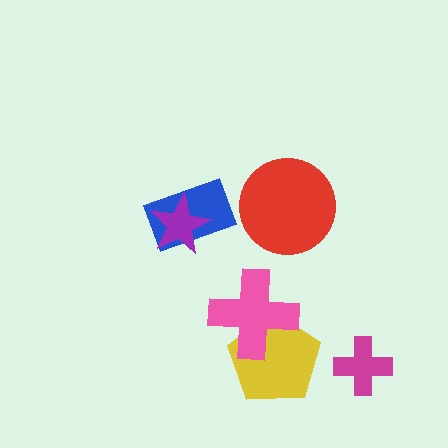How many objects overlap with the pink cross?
1 object overlaps with the pink cross.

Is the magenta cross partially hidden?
No, no other shape covers it.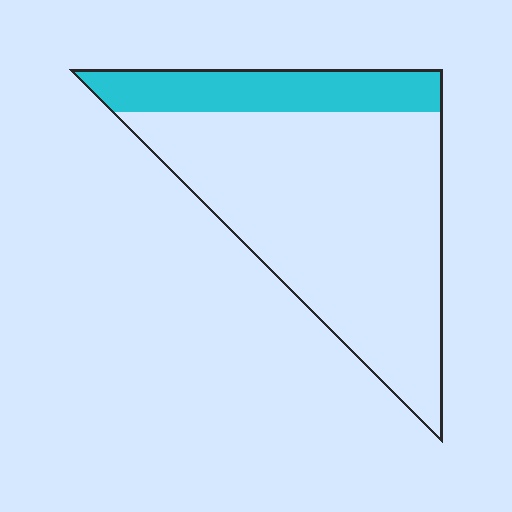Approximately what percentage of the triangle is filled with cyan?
Approximately 20%.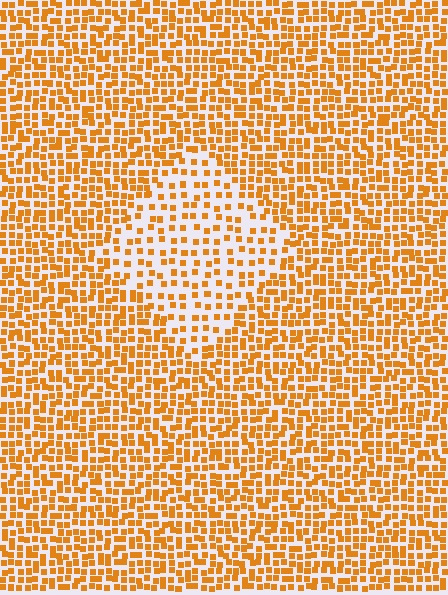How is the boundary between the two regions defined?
The boundary is defined by a change in element density (approximately 2.0x ratio). All elements are the same color, size, and shape.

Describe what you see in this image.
The image contains small orange elements arranged at two different densities. A diamond-shaped region is visible where the elements are less densely packed than the surrounding area.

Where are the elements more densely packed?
The elements are more densely packed outside the diamond boundary.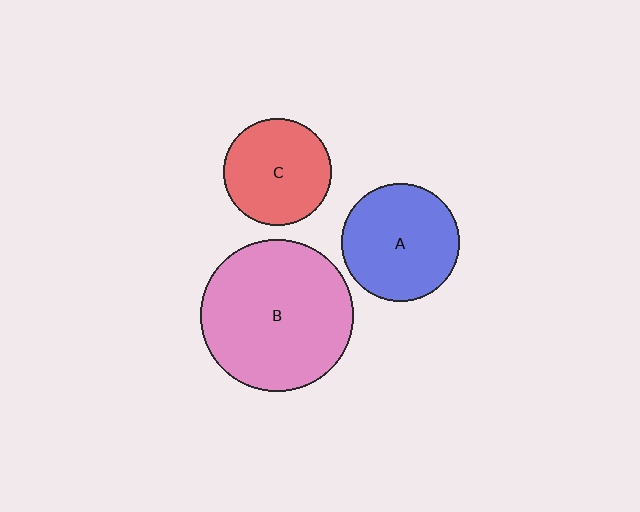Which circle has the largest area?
Circle B (pink).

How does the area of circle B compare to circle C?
Approximately 2.0 times.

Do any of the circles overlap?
No, none of the circles overlap.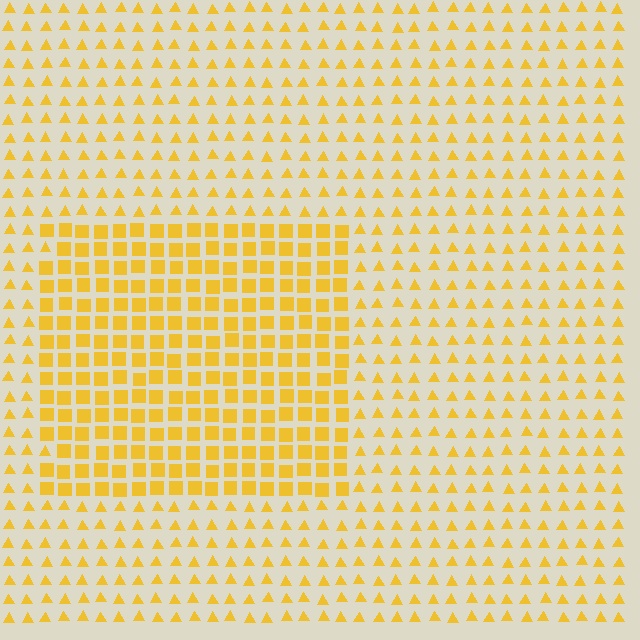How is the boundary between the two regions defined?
The boundary is defined by a change in element shape: squares inside vs. triangles outside. All elements share the same color and spacing.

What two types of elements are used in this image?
The image uses squares inside the rectangle region and triangles outside it.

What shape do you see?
I see a rectangle.